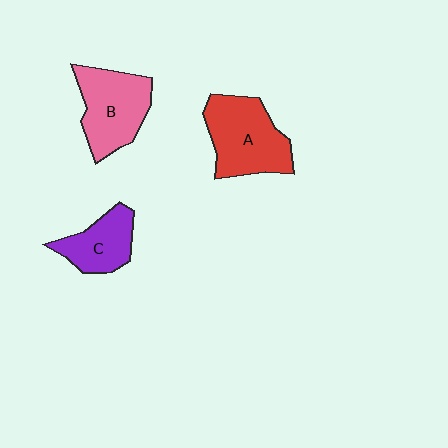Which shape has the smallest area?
Shape C (purple).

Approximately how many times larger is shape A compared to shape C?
Approximately 1.5 times.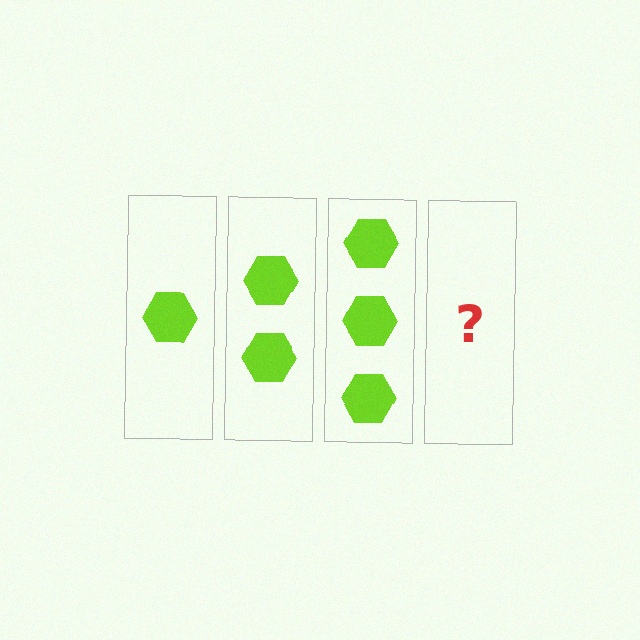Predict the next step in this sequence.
The next step is 4 hexagons.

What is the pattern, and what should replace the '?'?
The pattern is that each step adds one more hexagon. The '?' should be 4 hexagons.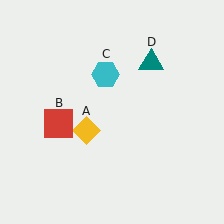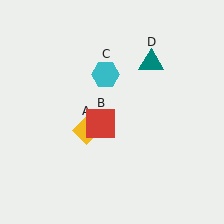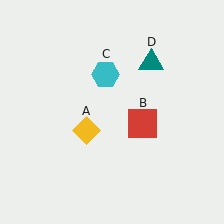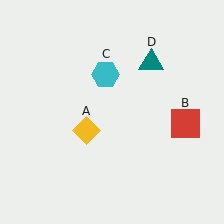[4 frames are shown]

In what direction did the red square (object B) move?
The red square (object B) moved right.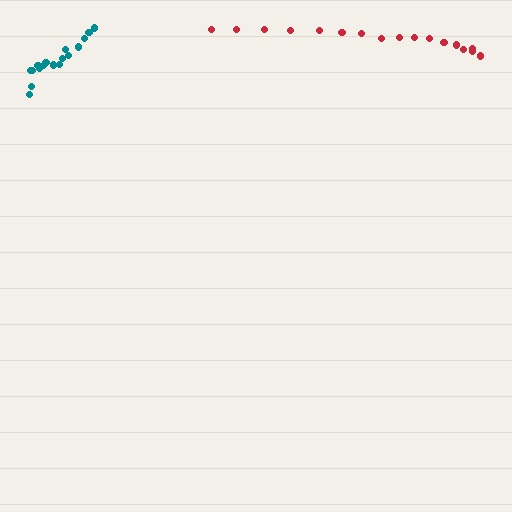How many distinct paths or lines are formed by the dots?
There are 2 distinct paths.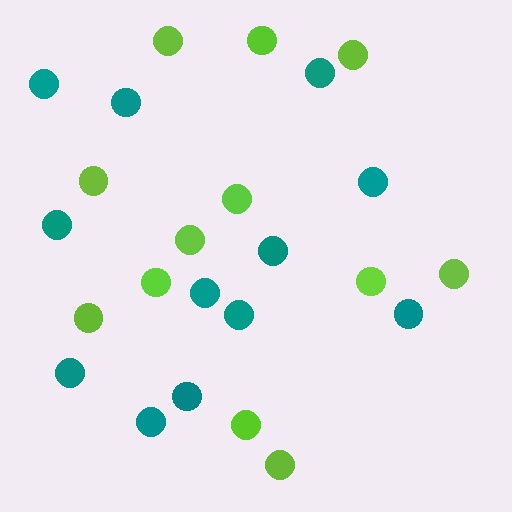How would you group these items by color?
There are 2 groups: one group of lime circles (12) and one group of teal circles (12).